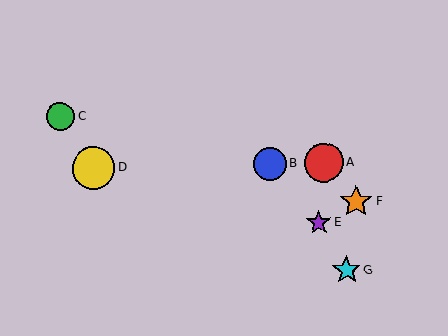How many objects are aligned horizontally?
3 objects (A, B, D) are aligned horizontally.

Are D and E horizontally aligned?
No, D is at y≈168 and E is at y≈222.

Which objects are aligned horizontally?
Objects A, B, D are aligned horizontally.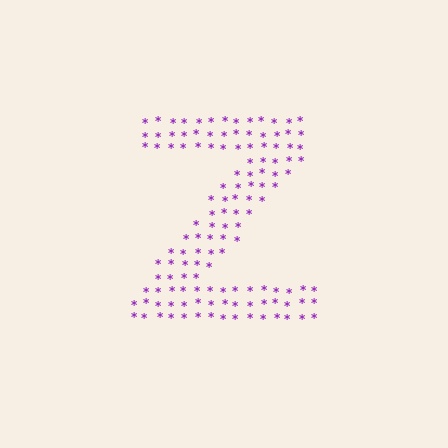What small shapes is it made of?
It is made of small asterisks.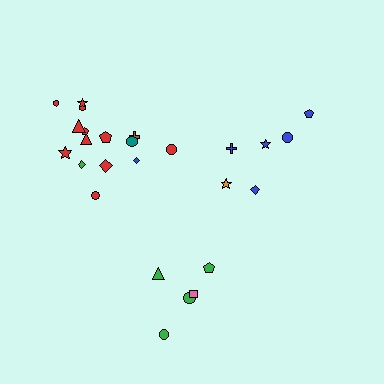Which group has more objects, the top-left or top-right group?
The top-left group.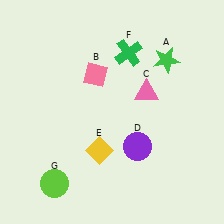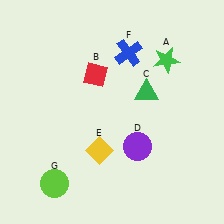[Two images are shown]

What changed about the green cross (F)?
In Image 1, F is green. In Image 2, it changed to blue.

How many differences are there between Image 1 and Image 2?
There are 3 differences between the two images.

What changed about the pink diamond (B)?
In Image 1, B is pink. In Image 2, it changed to red.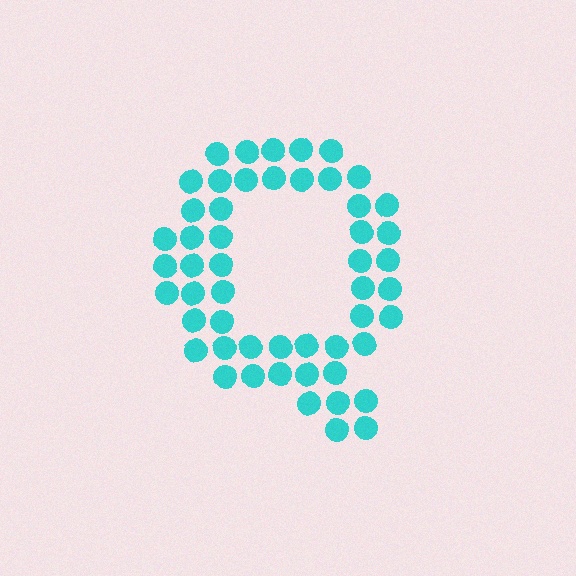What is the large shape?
The large shape is the letter Q.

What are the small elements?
The small elements are circles.